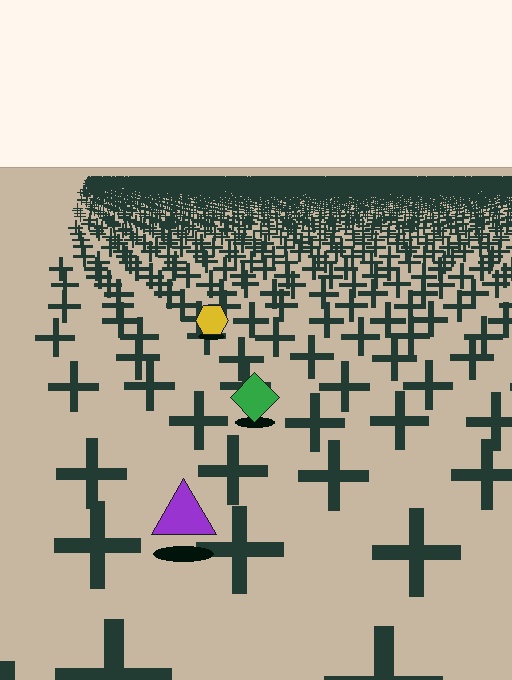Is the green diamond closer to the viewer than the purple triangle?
No. The purple triangle is closer — you can tell from the texture gradient: the ground texture is coarser near it.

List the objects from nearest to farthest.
From nearest to farthest: the purple triangle, the green diamond, the yellow hexagon.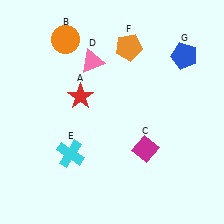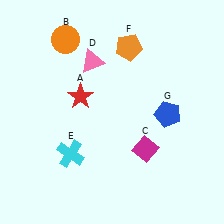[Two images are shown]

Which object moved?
The blue pentagon (G) moved down.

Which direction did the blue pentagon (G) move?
The blue pentagon (G) moved down.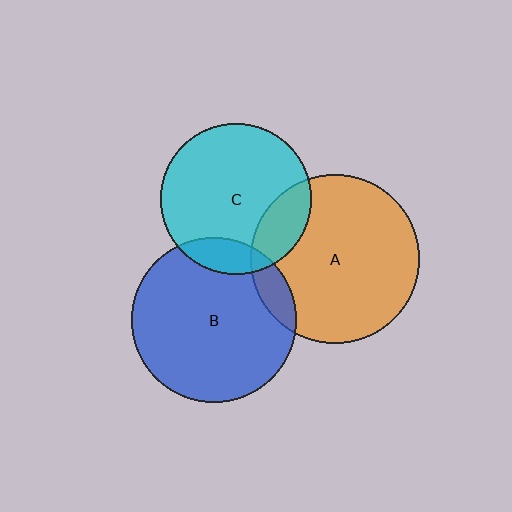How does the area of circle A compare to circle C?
Approximately 1.2 times.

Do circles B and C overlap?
Yes.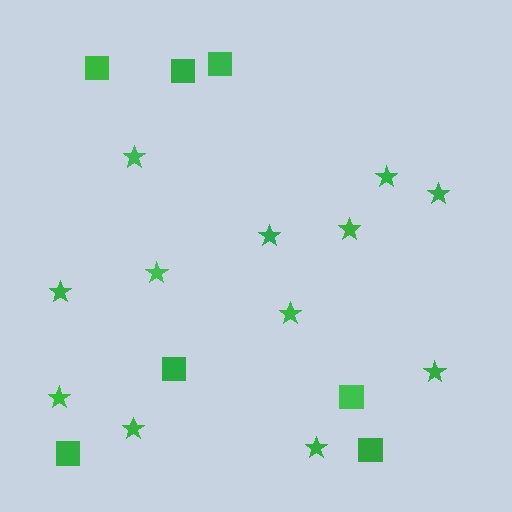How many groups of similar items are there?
There are 2 groups: one group of squares (7) and one group of stars (12).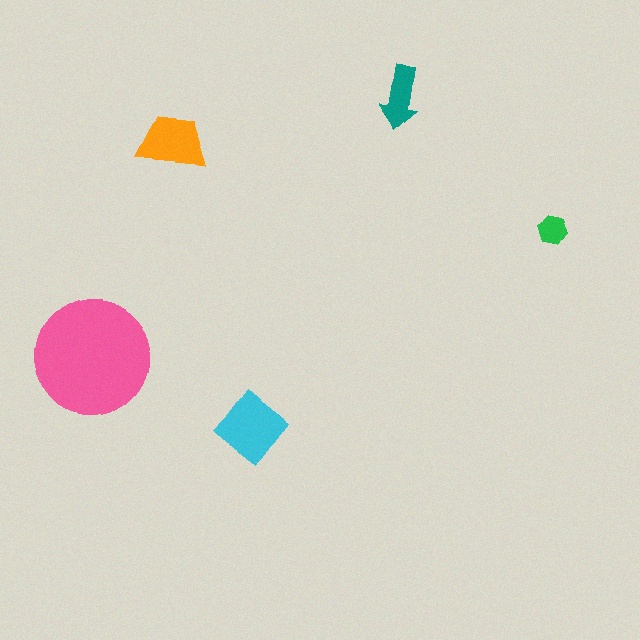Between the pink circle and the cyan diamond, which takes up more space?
The pink circle.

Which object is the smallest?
The green hexagon.